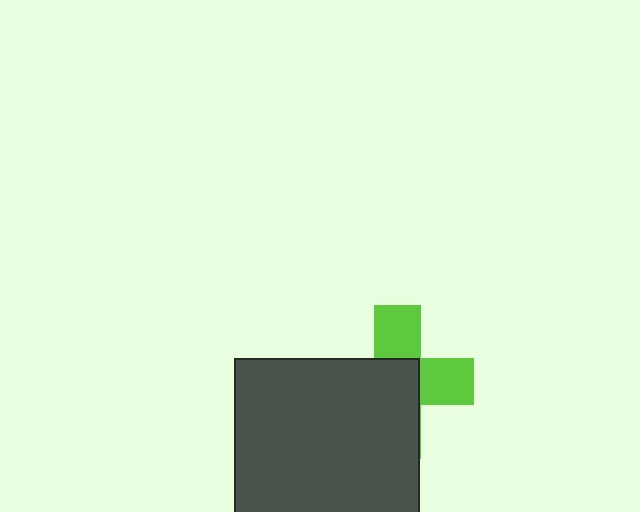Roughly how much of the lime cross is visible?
A small part of it is visible (roughly 42%).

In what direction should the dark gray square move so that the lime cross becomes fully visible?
The dark gray square should move toward the lower-left. That is the shortest direction to clear the overlap and leave the lime cross fully visible.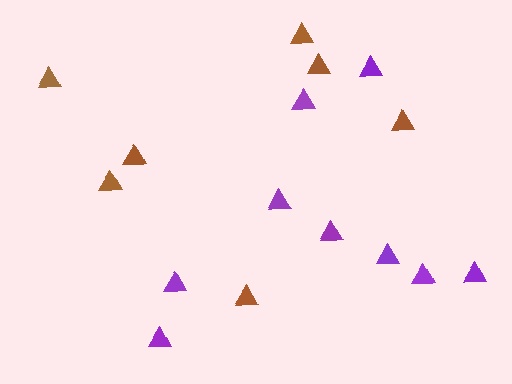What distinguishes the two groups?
There are 2 groups: one group of purple triangles (9) and one group of brown triangles (7).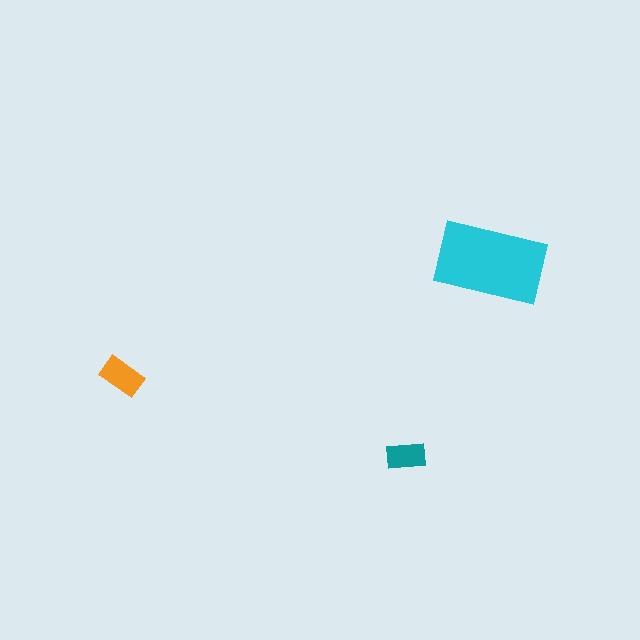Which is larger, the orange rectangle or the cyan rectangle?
The cyan one.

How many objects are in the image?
There are 3 objects in the image.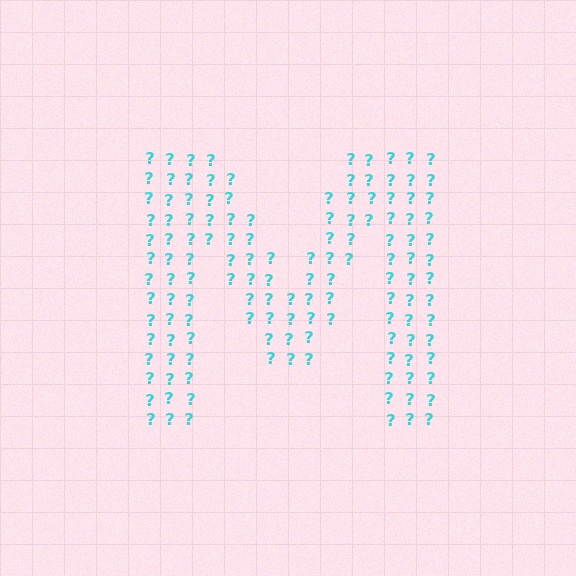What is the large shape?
The large shape is the letter M.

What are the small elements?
The small elements are question marks.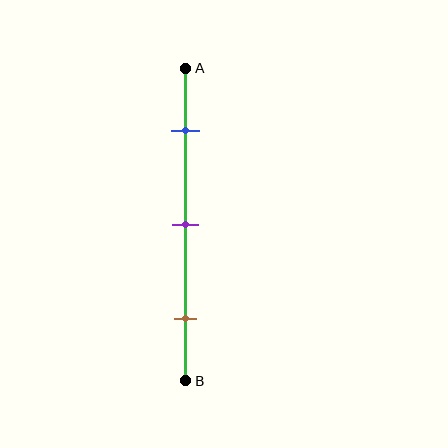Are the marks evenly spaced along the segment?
Yes, the marks are approximately evenly spaced.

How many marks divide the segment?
There are 3 marks dividing the segment.